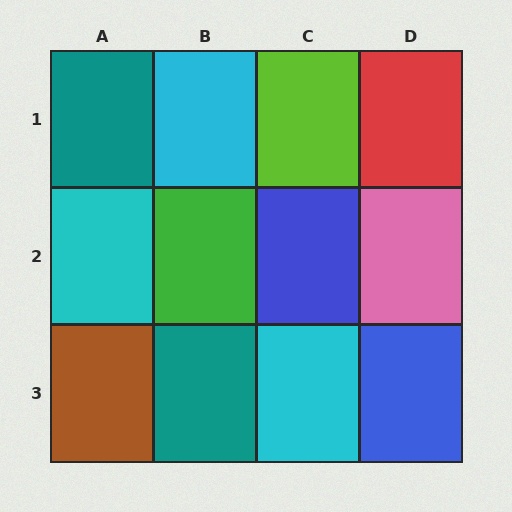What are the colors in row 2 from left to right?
Cyan, green, blue, pink.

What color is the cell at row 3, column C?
Cyan.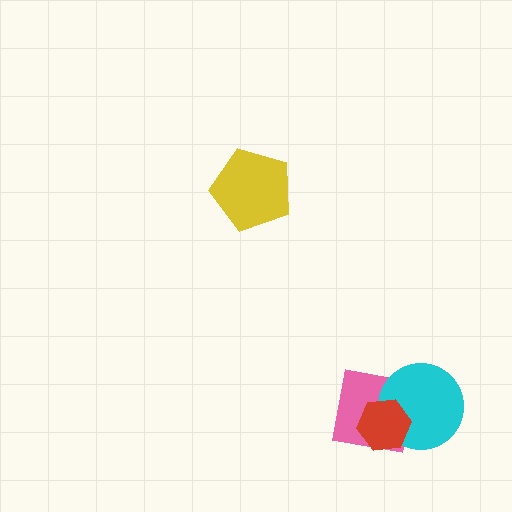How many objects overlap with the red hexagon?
2 objects overlap with the red hexagon.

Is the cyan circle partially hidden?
Yes, it is partially covered by another shape.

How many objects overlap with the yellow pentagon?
0 objects overlap with the yellow pentagon.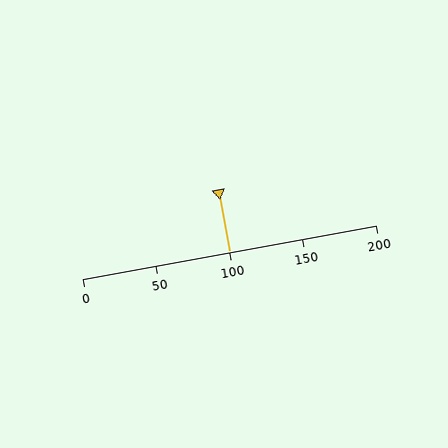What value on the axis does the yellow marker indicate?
The marker indicates approximately 100.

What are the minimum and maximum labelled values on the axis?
The axis runs from 0 to 200.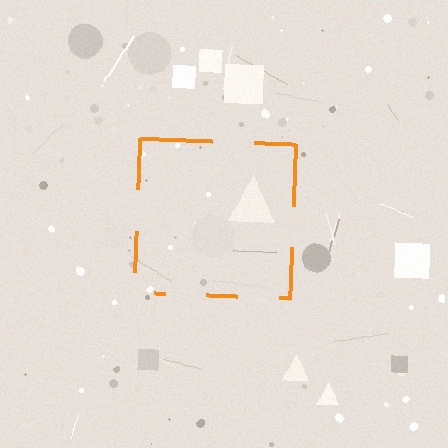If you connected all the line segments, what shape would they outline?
They would outline a square.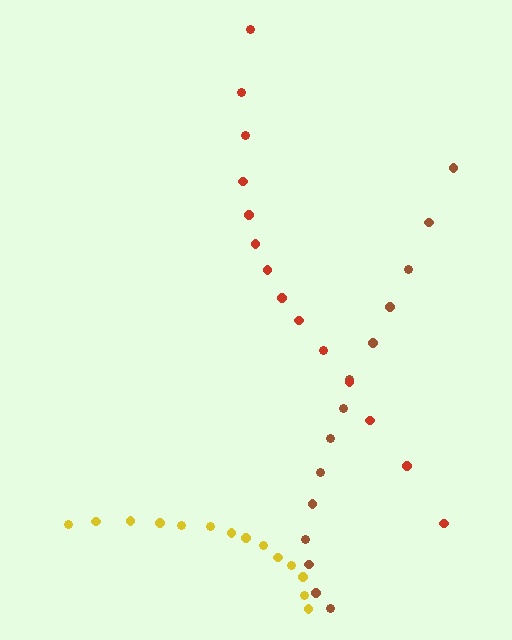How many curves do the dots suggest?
There are 3 distinct paths.